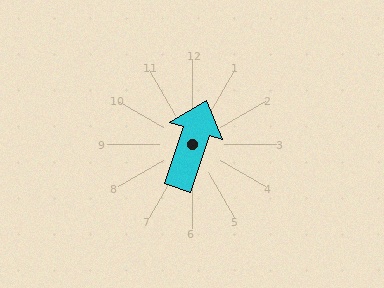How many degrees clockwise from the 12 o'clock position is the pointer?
Approximately 18 degrees.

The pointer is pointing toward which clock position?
Roughly 1 o'clock.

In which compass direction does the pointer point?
North.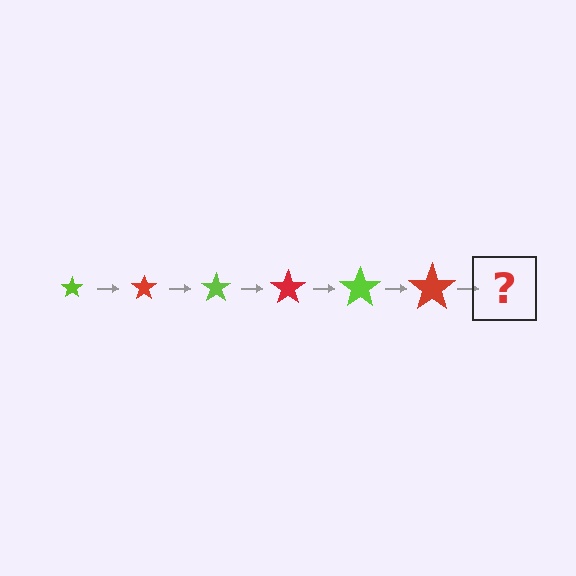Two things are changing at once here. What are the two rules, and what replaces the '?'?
The two rules are that the star grows larger each step and the color cycles through lime and red. The '?' should be a lime star, larger than the previous one.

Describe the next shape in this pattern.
It should be a lime star, larger than the previous one.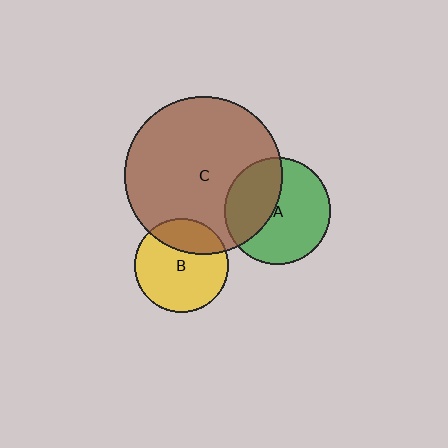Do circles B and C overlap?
Yes.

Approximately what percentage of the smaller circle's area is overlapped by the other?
Approximately 25%.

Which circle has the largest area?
Circle C (brown).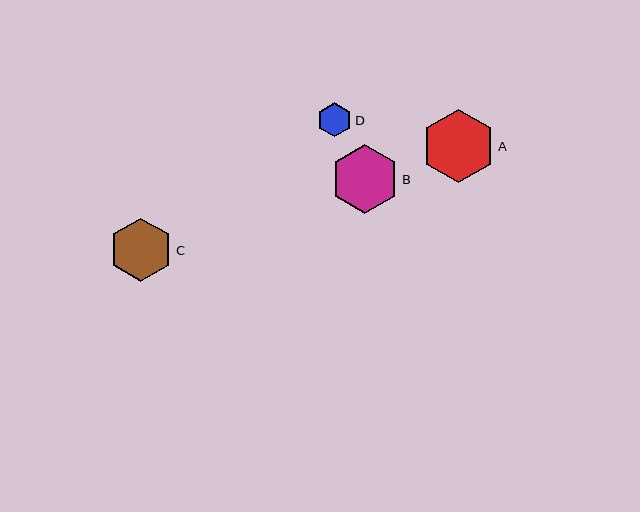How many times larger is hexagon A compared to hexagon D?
Hexagon A is approximately 2.2 times the size of hexagon D.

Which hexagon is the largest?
Hexagon A is the largest with a size of approximately 73 pixels.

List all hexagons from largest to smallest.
From largest to smallest: A, B, C, D.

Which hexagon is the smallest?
Hexagon D is the smallest with a size of approximately 34 pixels.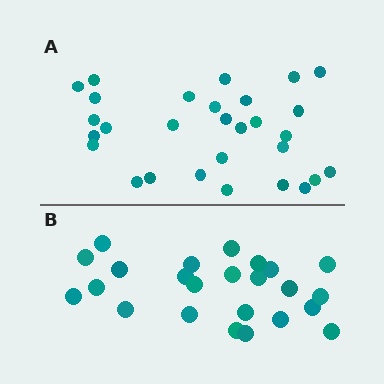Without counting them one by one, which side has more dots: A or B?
Region A (the top region) has more dots.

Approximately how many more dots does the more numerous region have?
Region A has about 5 more dots than region B.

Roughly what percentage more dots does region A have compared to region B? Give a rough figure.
About 20% more.